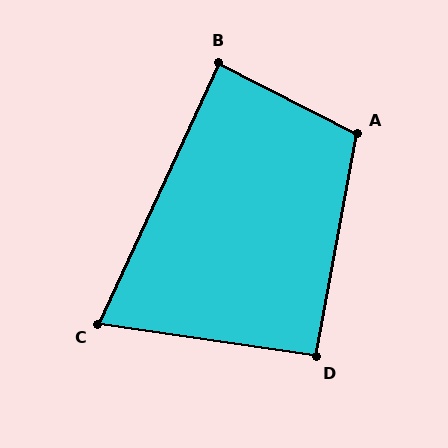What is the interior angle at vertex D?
Approximately 92 degrees (approximately right).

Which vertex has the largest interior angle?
A, at approximately 107 degrees.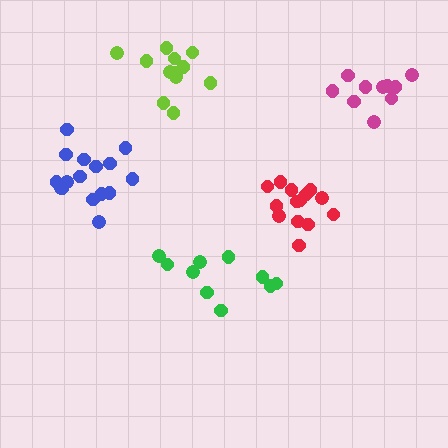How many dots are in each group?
Group 1: 14 dots, Group 2: 10 dots, Group 3: 12 dots, Group 4: 10 dots, Group 5: 16 dots (62 total).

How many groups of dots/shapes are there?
There are 5 groups.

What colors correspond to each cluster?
The clusters are colored: red, green, lime, magenta, blue.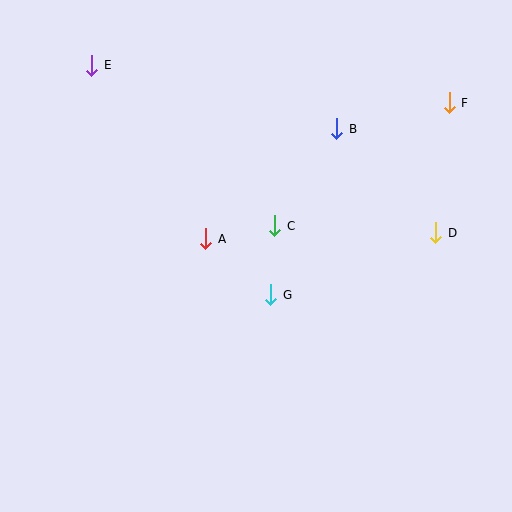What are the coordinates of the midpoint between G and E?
The midpoint between G and E is at (181, 180).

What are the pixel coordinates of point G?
Point G is at (271, 295).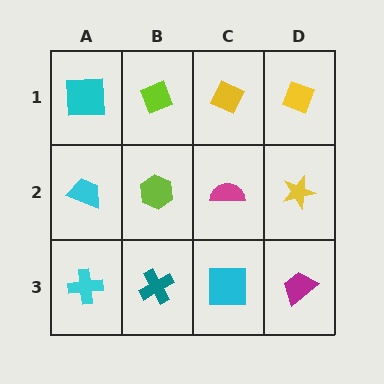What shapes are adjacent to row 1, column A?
A cyan trapezoid (row 2, column A), a lime diamond (row 1, column B).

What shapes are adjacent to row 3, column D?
A yellow star (row 2, column D), a cyan square (row 3, column C).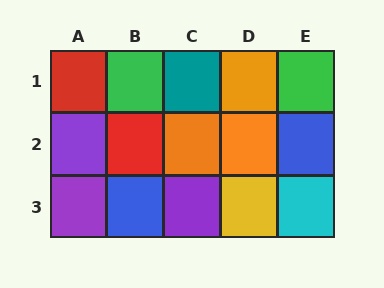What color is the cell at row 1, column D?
Orange.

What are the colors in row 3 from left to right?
Purple, blue, purple, yellow, cyan.